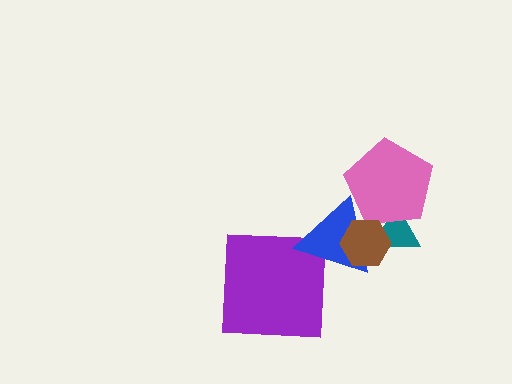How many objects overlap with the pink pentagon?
3 objects overlap with the pink pentagon.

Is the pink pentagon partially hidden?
Yes, it is partially covered by another shape.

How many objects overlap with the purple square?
1 object overlaps with the purple square.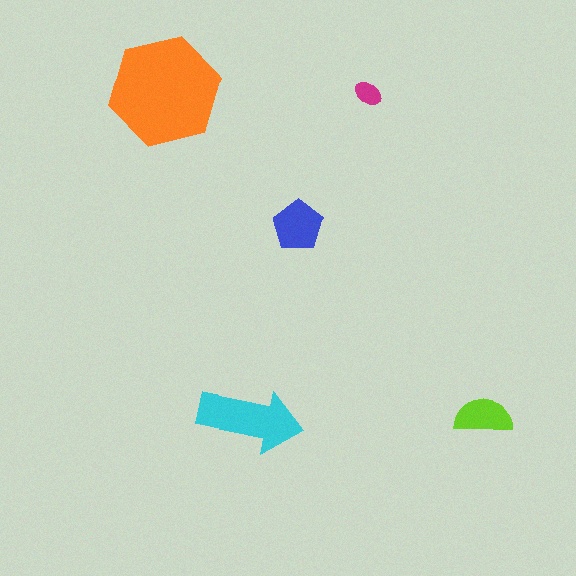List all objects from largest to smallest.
The orange hexagon, the cyan arrow, the blue pentagon, the lime semicircle, the magenta ellipse.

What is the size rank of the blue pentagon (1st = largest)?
3rd.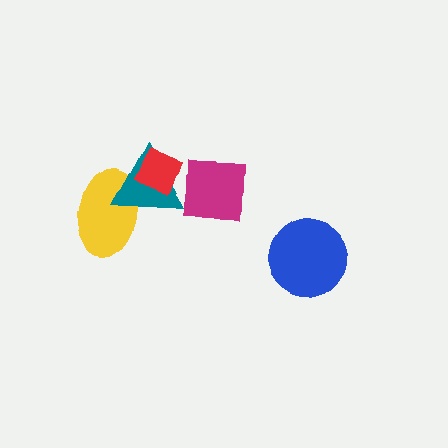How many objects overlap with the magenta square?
0 objects overlap with the magenta square.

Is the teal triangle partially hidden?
Yes, it is partially covered by another shape.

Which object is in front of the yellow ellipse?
The teal triangle is in front of the yellow ellipse.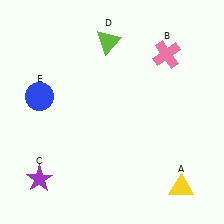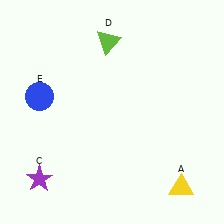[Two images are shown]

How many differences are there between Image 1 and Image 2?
There is 1 difference between the two images.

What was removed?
The pink cross (B) was removed in Image 2.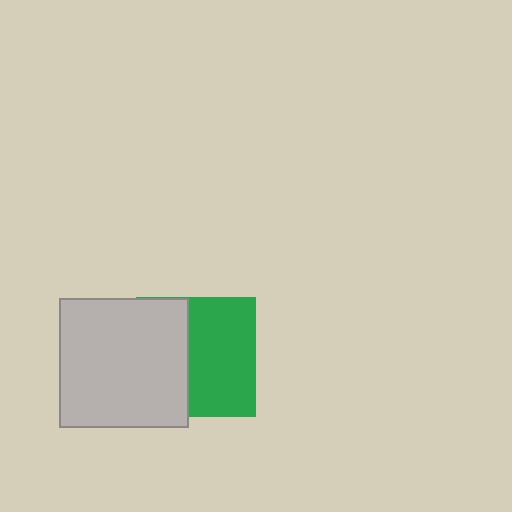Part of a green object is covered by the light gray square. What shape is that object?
It is a square.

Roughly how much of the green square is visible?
About half of it is visible (roughly 55%).